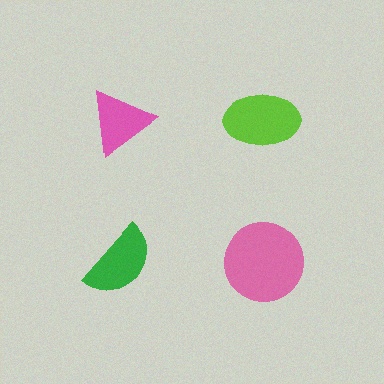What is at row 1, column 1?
A pink triangle.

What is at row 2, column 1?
A green semicircle.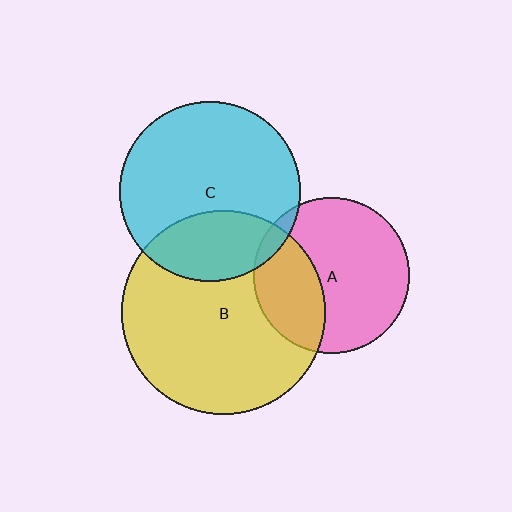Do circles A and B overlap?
Yes.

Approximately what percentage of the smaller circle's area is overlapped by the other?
Approximately 35%.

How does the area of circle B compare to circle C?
Approximately 1.3 times.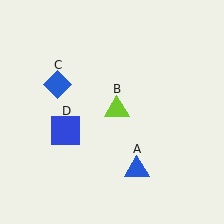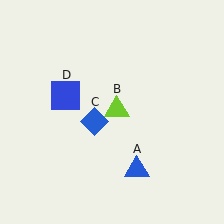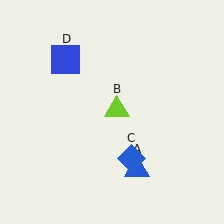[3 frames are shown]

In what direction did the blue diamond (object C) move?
The blue diamond (object C) moved down and to the right.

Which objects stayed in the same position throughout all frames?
Blue triangle (object A) and lime triangle (object B) remained stationary.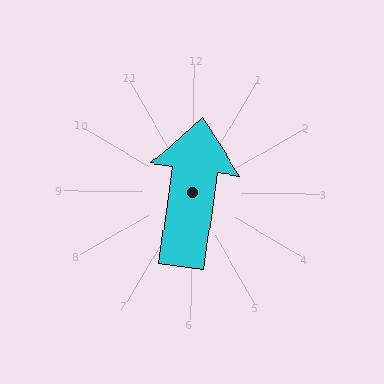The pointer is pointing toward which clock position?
Roughly 12 o'clock.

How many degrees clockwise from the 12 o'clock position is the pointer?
Approximately 7 degrees.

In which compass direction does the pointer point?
North.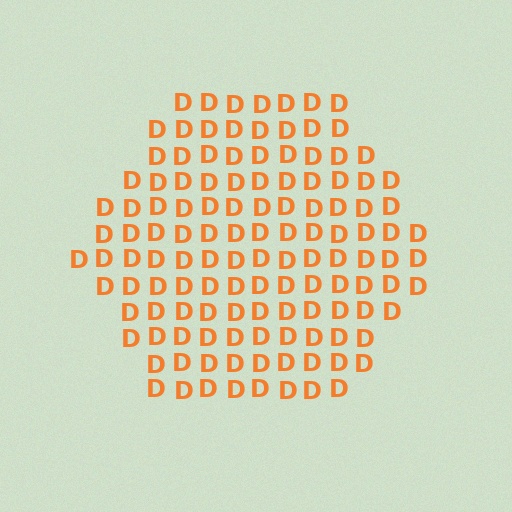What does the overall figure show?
The overall figure shows a hexagon.